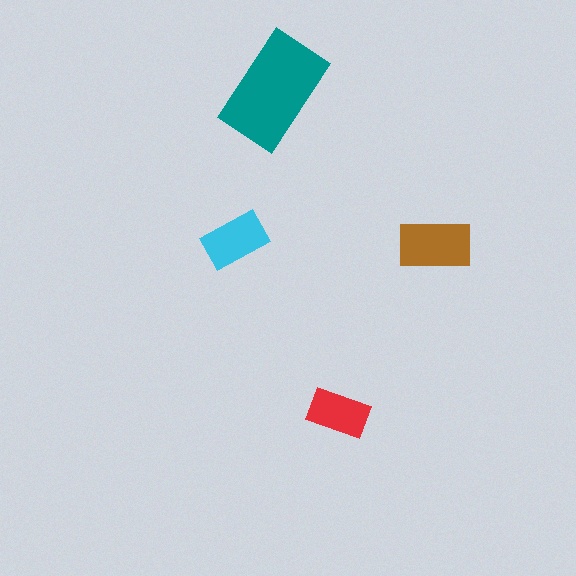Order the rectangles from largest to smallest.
the teal one, the brown one, the cyan one, the red one.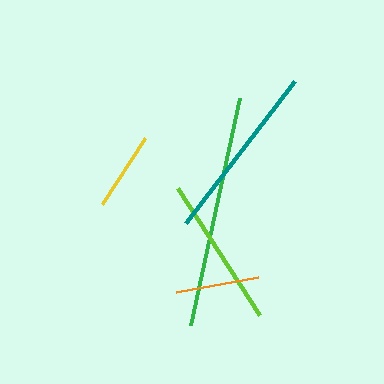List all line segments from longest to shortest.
From longest to shortest: green, teal, lime, orange, yellow.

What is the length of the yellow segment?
The yellow segment is approximately 79 pixels long.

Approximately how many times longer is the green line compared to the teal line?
The green line is approximately 1.3 times the length of the teal line.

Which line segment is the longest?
The green line is the longest at approximately 232 pixels.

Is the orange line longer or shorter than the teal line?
The teal line is longer than the orange line.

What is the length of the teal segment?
The teal segment is approximately 179 pixels long.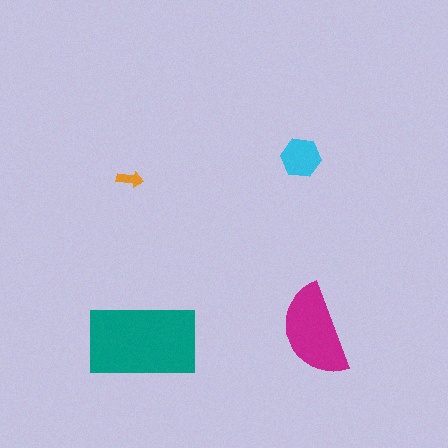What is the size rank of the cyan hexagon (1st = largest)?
3rd.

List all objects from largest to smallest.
The teal rectangle, the magenta semicircle, the cyan hexagon, the orange arrow.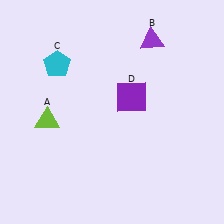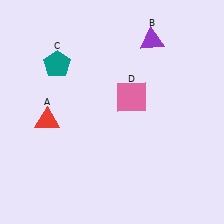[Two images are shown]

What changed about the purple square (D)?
In Image 1, D is purple. In Image 2, it changed to pink.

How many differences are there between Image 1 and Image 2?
There are 3 differences between the two images.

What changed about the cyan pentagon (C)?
In Image 1, C is cyan. In Image 2, it changed to teal.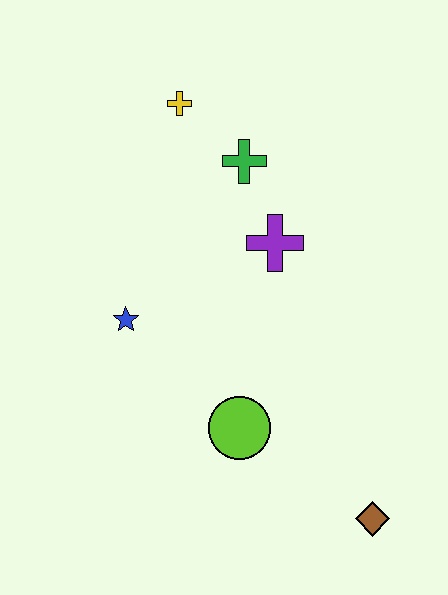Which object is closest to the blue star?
The lime circle is closest to the blue star.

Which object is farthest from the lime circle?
The yellow cross is farthest from the lime circle.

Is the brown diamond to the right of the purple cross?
Yes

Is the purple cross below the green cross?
Yes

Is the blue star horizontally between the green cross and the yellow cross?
No